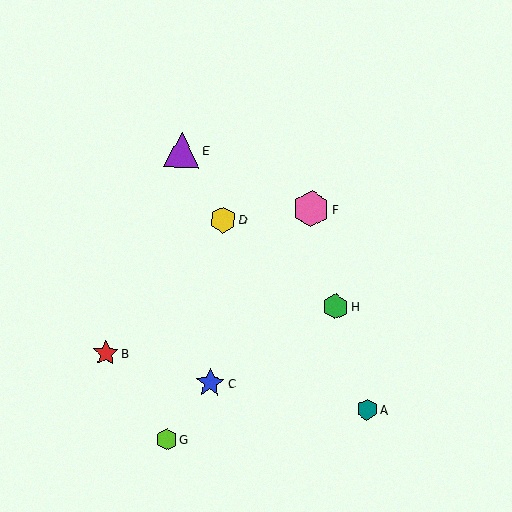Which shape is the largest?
The pink hexagon (labeled F) is the largest.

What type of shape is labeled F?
Shape F is a pink hexagon.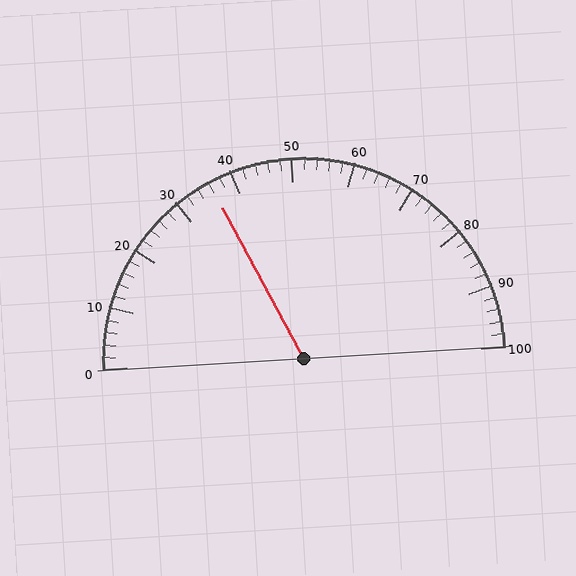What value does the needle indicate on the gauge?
The needle indicates approximately 36.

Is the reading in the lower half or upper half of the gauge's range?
The reading is in the lower half of the range (0 to 100).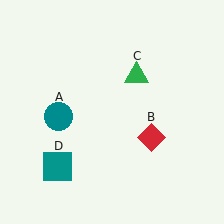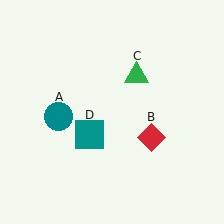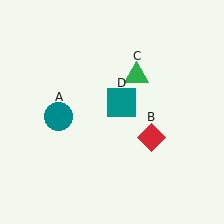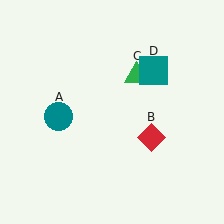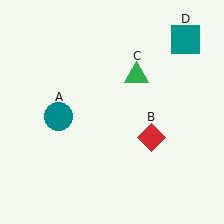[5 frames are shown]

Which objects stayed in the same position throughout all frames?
Teal circle (object A) and red diamond (object B) and green triangle (object C) remained stationary.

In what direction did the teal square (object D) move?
The teal square (object D) moved up and to the right.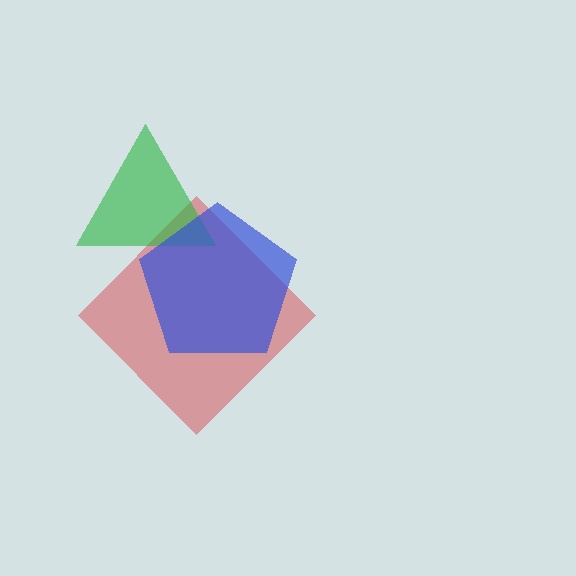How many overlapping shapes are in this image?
There are 3 overlapping shapes in the image.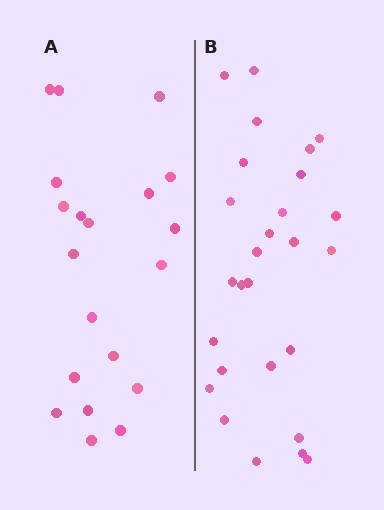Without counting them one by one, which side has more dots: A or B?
Region B (the right region) has more dots.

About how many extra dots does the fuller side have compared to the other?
Region B has roughly 8 or so more dots than region A.